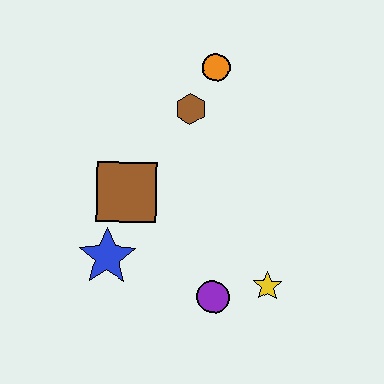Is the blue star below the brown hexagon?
Yes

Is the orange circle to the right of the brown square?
Yes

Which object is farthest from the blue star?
The orange circle is farthest from the blue star.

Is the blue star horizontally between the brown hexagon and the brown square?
No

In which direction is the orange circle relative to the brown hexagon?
The orange circle is above the brown hexagon.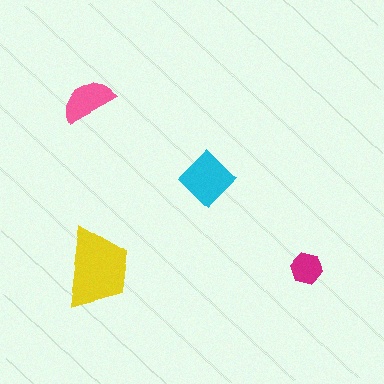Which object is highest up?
The pink semicircle is topmost.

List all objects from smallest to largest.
The magenta hexagon, the pink semicircle, the cyan diamond, the yellow trapezoid.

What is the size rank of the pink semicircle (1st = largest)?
3rd.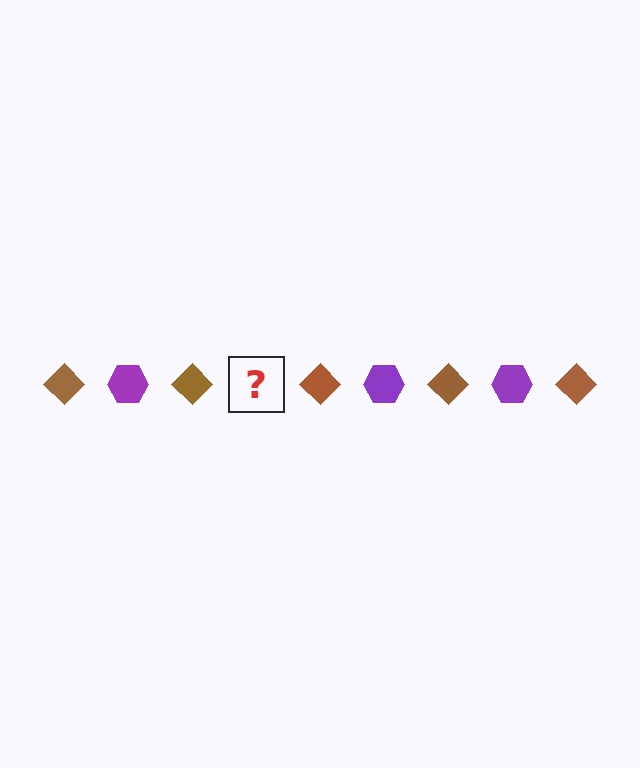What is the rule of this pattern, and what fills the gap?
The rule is that the pattern alternates between brown diamond and purple hexagon. The gap should be filled with a purple hexagon.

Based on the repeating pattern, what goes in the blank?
The blank should be a purple hexagon.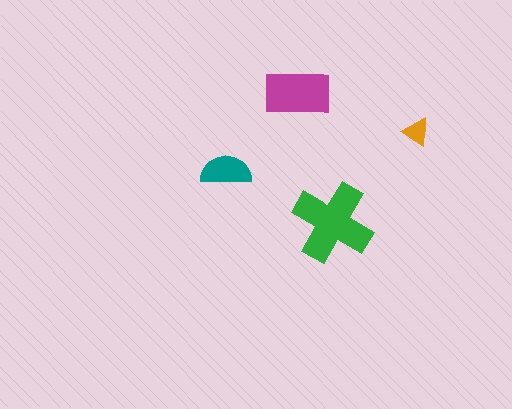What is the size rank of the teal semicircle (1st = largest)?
3rd.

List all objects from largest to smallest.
The green cross, the magenta rectangle, the teal semicircle, the orange triangle.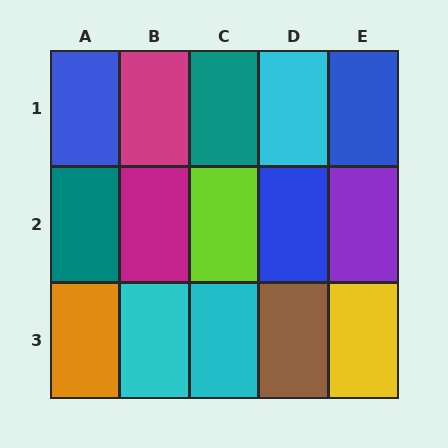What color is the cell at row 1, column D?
Cyan.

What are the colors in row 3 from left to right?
Orange, cyan, cyan, brown, yellow.